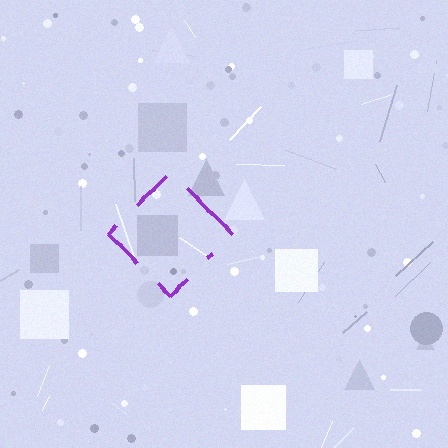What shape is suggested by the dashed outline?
The dashed outline suggests a diamond.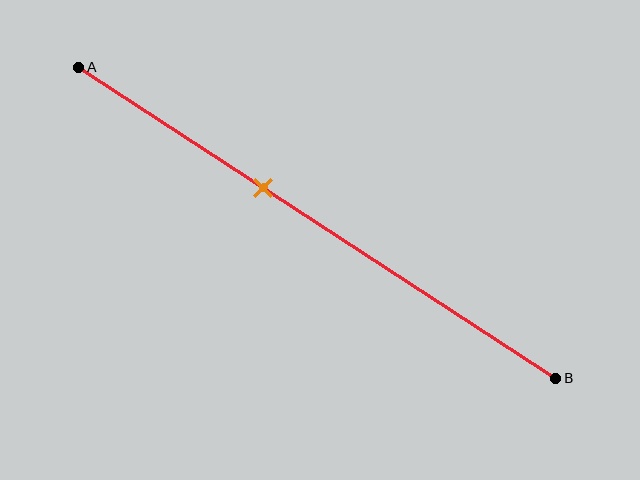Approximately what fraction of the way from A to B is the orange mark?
The orange mark is approximately 40% of the way from A to B.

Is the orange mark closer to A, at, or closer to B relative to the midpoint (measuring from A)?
The orange mark is closer to point A than the midpoint of segment AB.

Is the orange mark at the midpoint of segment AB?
No, the mark is at about 40% from A, not at the 50% midpoint.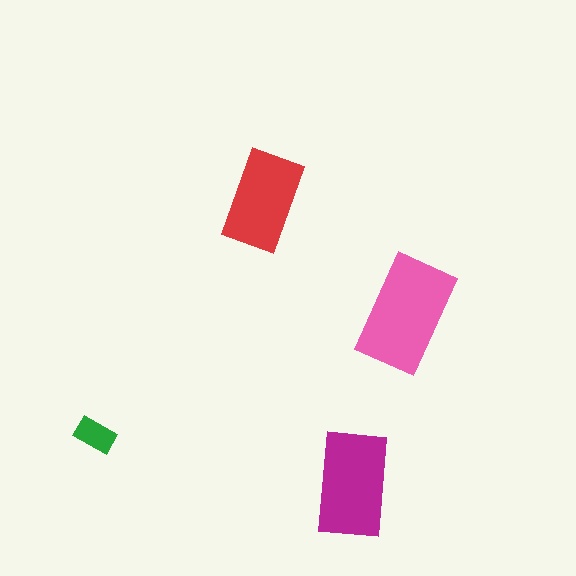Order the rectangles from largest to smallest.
the pink one, the magenta one, the red one, the green one.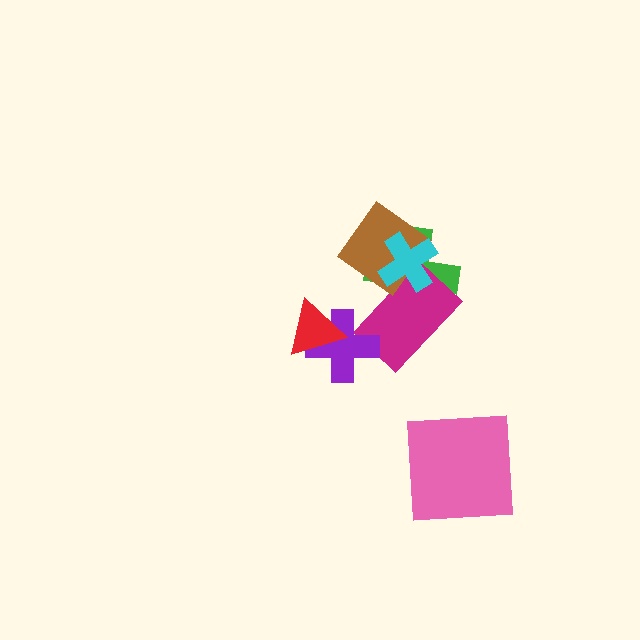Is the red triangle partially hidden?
No, no other shape covers it.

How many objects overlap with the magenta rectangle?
4 objects overlap with the magenta rectangle.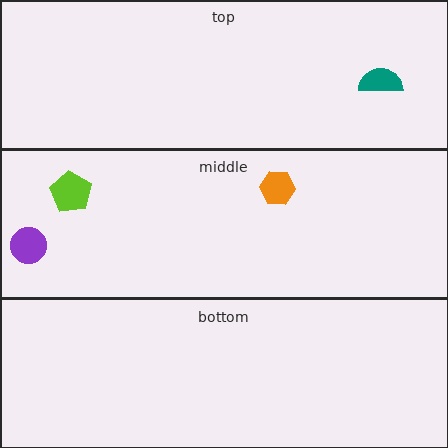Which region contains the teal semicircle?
The top region.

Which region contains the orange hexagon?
The middle region.